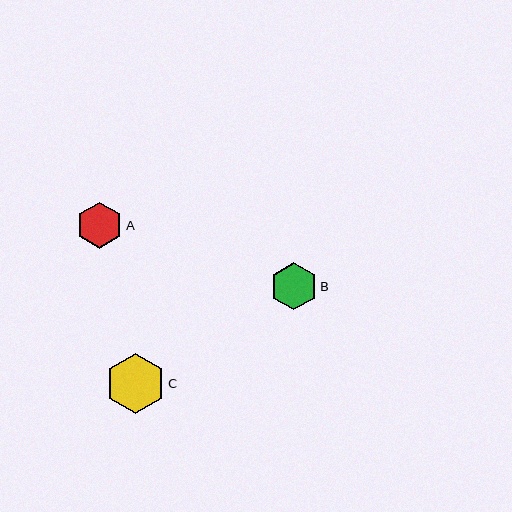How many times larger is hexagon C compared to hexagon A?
Hexagon C is approximately 1.3 times the size of hexagon A.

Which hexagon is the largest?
Hexagon C is the largest with a size of approximately 60 pixels.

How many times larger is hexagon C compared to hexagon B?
Hexagon C is approximately 1.3 times the size of hexagon B.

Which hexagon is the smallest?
Hexagon A is the smallest with a size of approximately 46 pixels.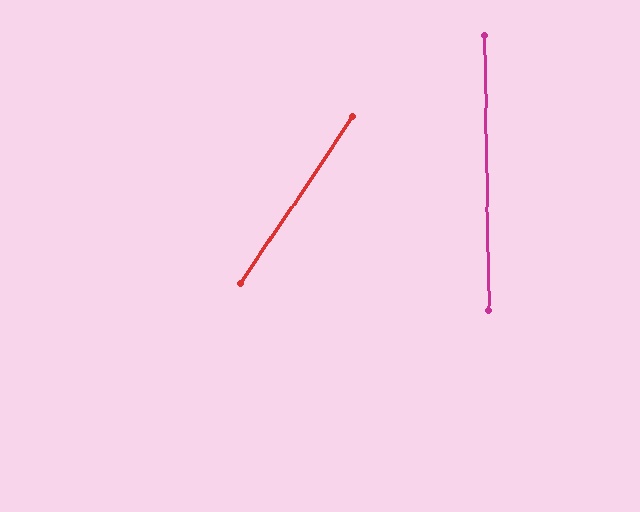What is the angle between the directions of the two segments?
Approximately 35 degrees.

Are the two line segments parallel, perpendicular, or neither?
Neither parallel nor perpendicular — they differ by about 35°.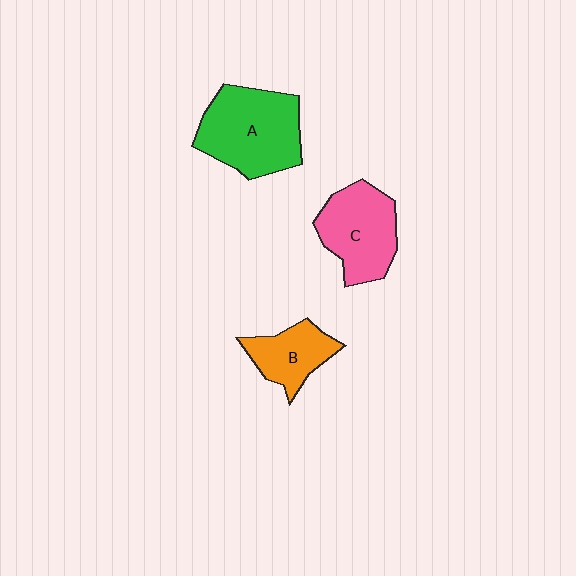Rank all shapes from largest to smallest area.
From largest to smallest: A (green), C (pink), B (orange).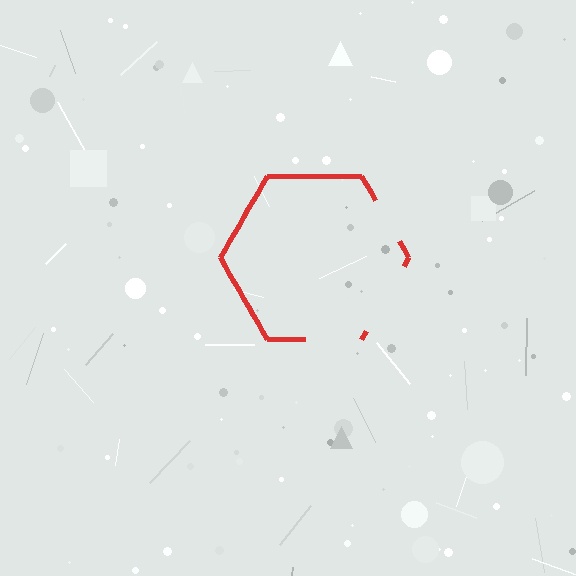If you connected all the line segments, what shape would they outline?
They would outline a hexagon.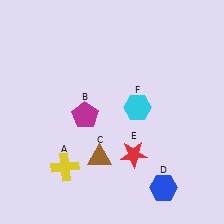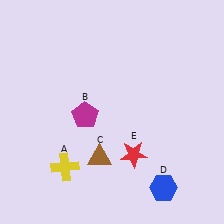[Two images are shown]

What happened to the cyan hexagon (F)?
The cyan hexagon (F) was removed in Image 2. It was in the top-right area of Image 1.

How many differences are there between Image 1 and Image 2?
There is 1 difference between the two images.